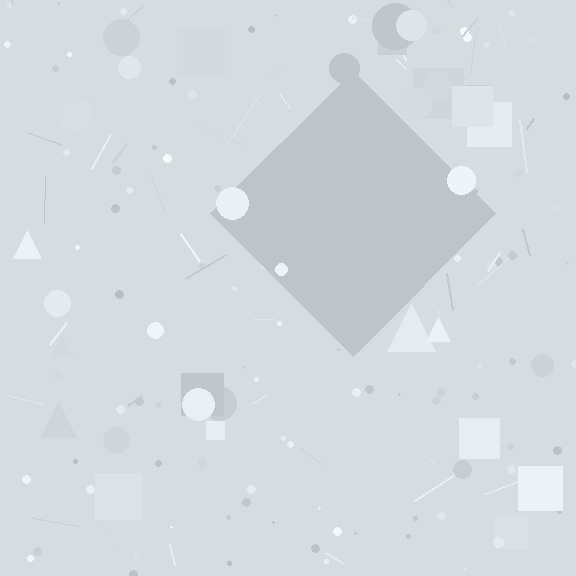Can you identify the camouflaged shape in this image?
The camouflaged shape is a diamond.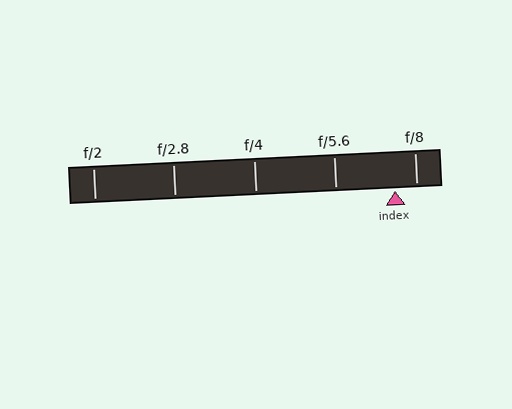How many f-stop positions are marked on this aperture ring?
There are 5 f-stop positions marked.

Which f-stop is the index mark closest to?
The index mark is closest to f/8.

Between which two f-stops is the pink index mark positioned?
The index mark is between f/5.6 and f/8.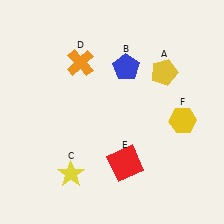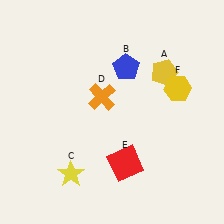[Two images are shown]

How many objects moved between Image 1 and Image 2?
2 objects moved between the two images.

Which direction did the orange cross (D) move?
The orange cross (D) moved down.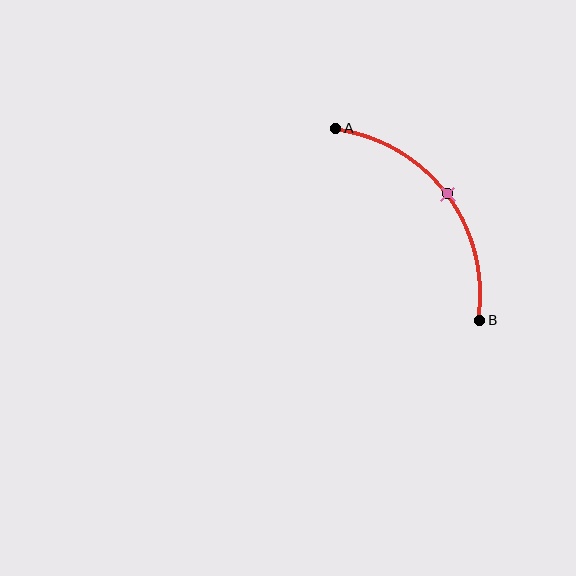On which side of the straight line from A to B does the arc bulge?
The arc bulges above and to the right of the straight line connecting A and B.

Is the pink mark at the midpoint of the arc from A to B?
Yes. The pink mark lies on the arc at equal arc-length from both A and B — it is the arc midpoint.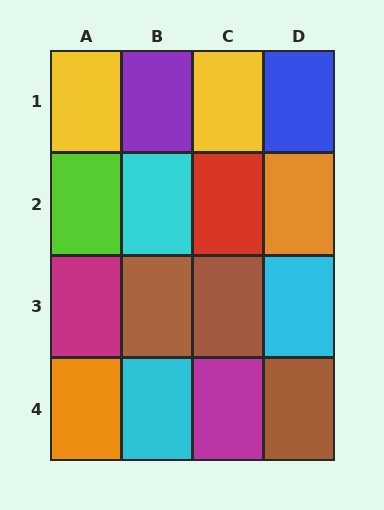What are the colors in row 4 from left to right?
Orange, cyan, magenta, brown.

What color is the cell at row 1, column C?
Yellow.